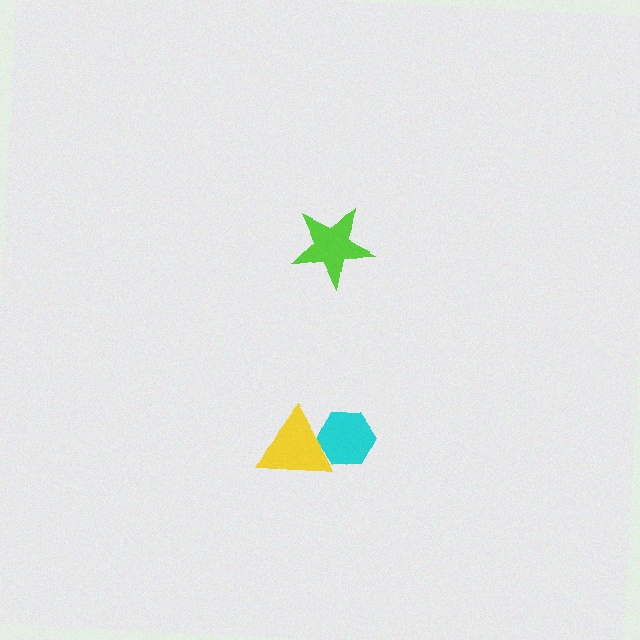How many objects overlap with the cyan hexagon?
1 object overlaps with the cyan hexagon.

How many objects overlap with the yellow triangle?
1 object overlaps with the yellow triangle.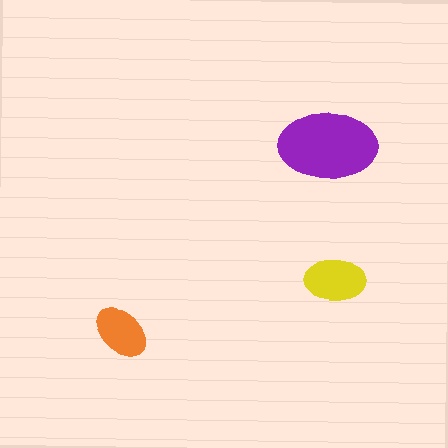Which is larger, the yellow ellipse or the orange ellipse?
The yellow one.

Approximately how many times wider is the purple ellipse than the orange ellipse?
About 1.5 times wider.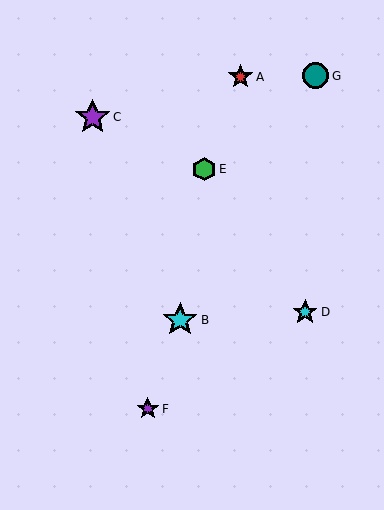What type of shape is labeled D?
Shape D is a cyan star.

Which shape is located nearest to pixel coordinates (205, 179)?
The green hexagon (labeled E) at (204, 169) is nearest to that location.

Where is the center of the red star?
The center of the red star is at (240, 77).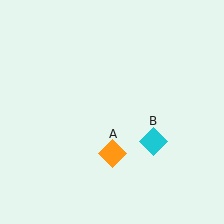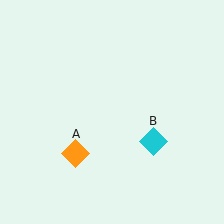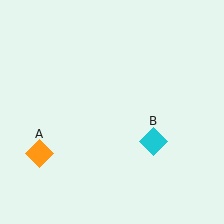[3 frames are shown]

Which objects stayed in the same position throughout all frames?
Cyan diamond (object B) remained stationary.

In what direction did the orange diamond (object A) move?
The orange diamond (object A) moved left.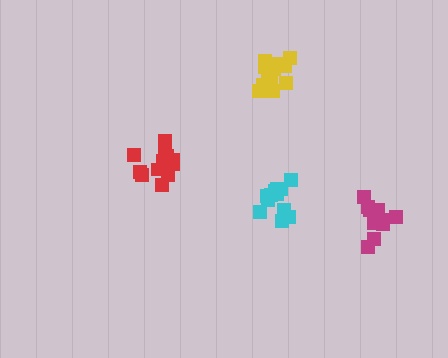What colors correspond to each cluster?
The clusters are colored: yellow, red, cyan, magenta.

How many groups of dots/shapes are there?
There are 4 groups.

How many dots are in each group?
Group 1: 15 dots, Group 2: 12 dots, Group 3: 12 dots, Group 4: 11 dots (50 total).